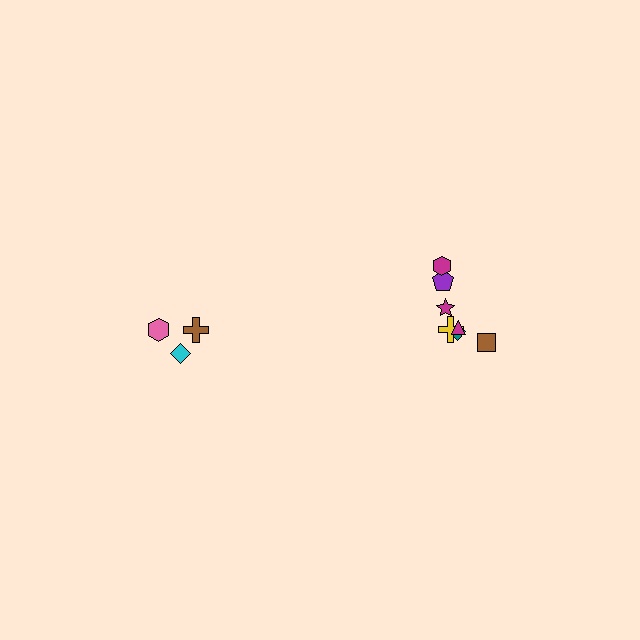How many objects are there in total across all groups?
There are 10 objects.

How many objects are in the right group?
There are 7 objects.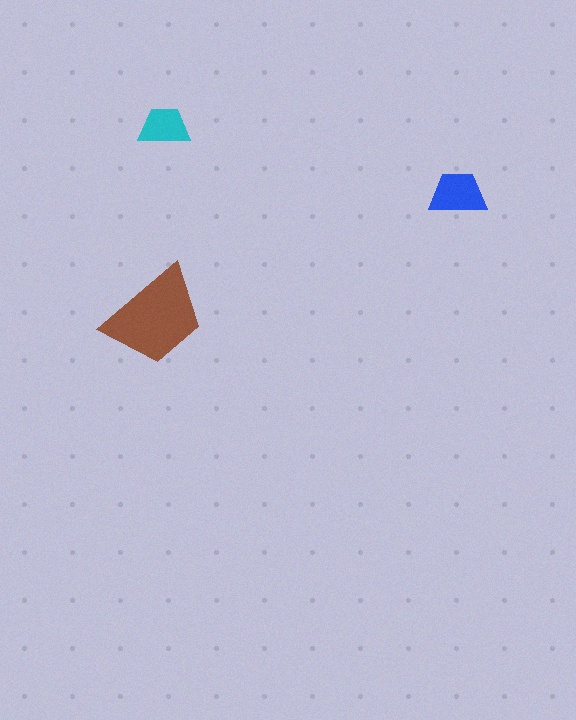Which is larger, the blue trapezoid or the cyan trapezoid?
The blue one.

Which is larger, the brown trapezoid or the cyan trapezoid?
The brown one.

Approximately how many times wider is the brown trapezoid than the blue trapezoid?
About 2 times wider.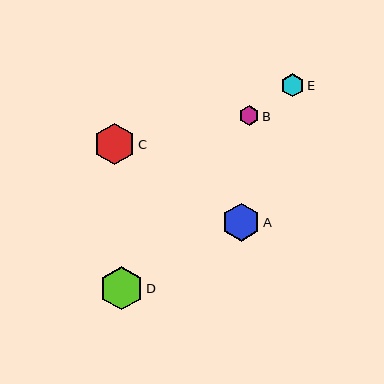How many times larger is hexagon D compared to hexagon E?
Hexagon D is approximately 1.8 times the size of hexagon E.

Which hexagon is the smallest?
Hexagon B is the smallest with a size of approximately 20 pixels.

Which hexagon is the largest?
Hexagon D is the largest with a size of approximately 43 pixels.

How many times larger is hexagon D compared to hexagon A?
Hexagon D is approximately 1.1 times the size of hexagon A.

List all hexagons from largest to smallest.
From largest to smallest: D, C, A, E, B.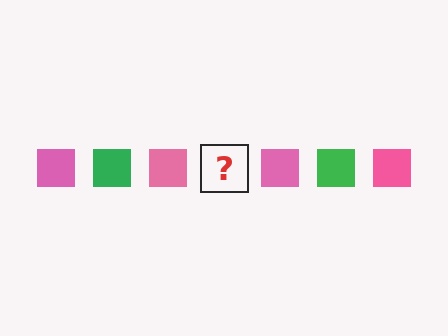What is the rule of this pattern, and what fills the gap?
The rule is that the pattern cycles through pink, green squares. The gap should be filled with a green square.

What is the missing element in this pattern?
The missing element is a green square.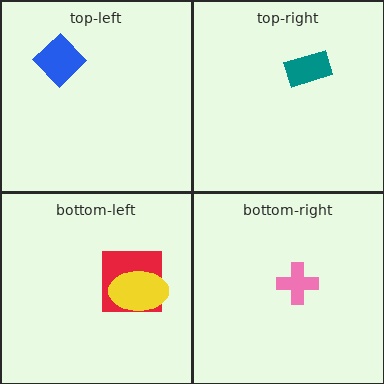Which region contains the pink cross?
The bottom-right region.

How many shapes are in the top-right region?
1.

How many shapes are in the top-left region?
1.